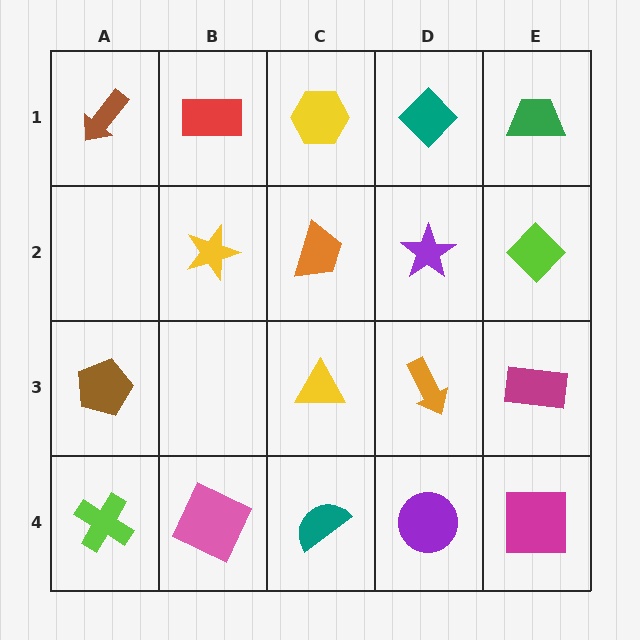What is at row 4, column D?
A purple circle.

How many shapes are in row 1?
5 shapes.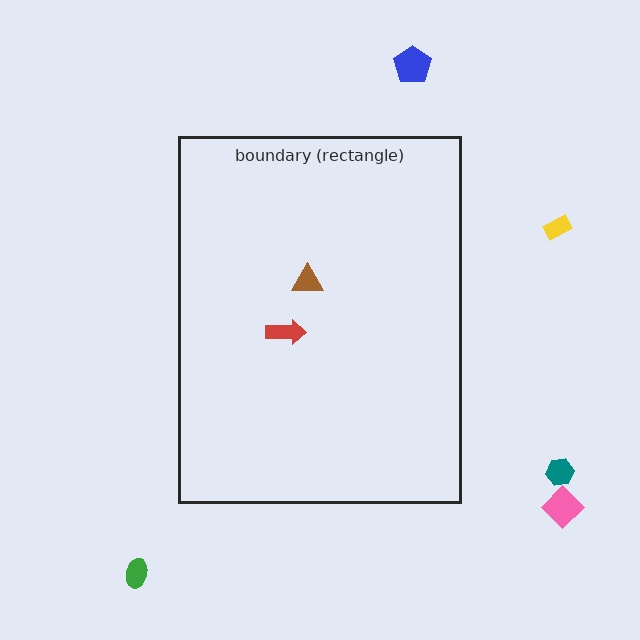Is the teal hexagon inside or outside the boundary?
Outside.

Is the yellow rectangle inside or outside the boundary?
Outside.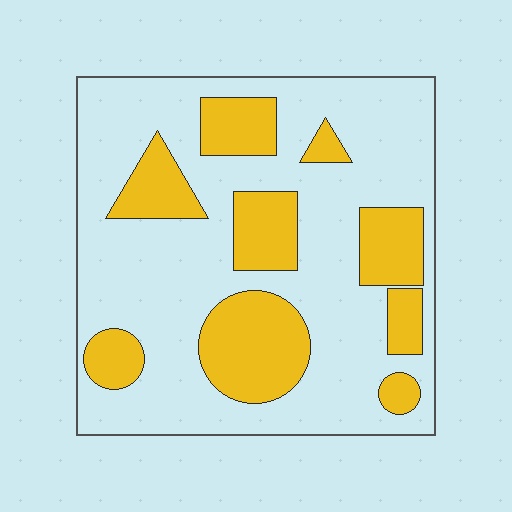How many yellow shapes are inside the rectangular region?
9.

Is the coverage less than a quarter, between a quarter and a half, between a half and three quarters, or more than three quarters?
Between a quarter and a half.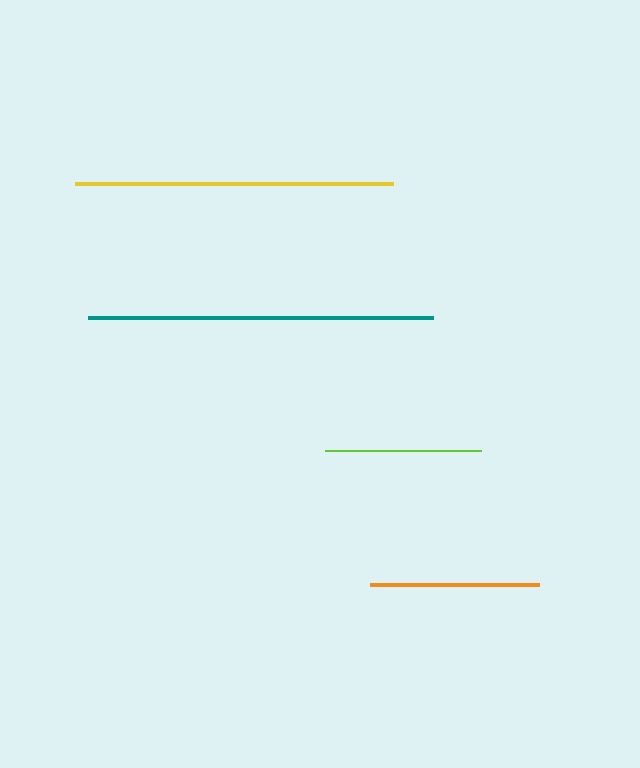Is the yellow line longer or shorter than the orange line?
The yellow line is longer than the orange line.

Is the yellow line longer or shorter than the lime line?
The yellow line is longer than the lime line.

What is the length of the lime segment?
The lime segment is approximately 156 pixels long.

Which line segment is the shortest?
The lime line is the shortest at approximately 156 pixels.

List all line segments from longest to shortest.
From longest to shortest: teal, yellow, orange, lime.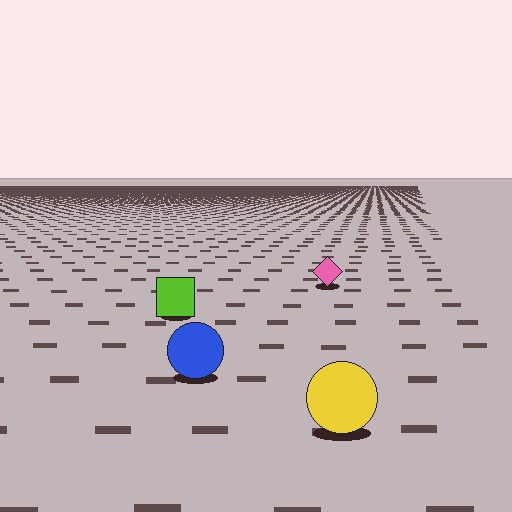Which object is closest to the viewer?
The yellow circle is closest. The texture marks near it are larger and more spread out.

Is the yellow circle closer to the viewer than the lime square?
Yes. The yellow circle is closer — you can tell from the texture gradient: the ground texture is coarser near it.